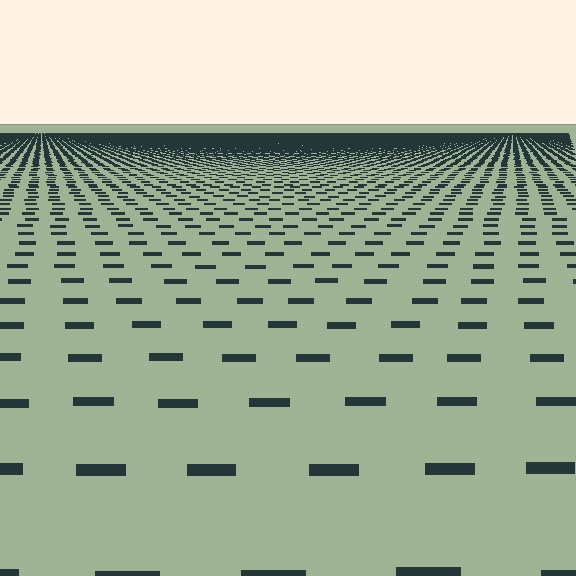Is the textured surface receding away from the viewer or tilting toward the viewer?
The surface is receding away from the viewer. Texture elements get smaller and denser toward the top.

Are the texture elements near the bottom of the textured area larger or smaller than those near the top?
Larger. Near the bottom, elements are closer to the viewer and appear at a bigger on-screen size.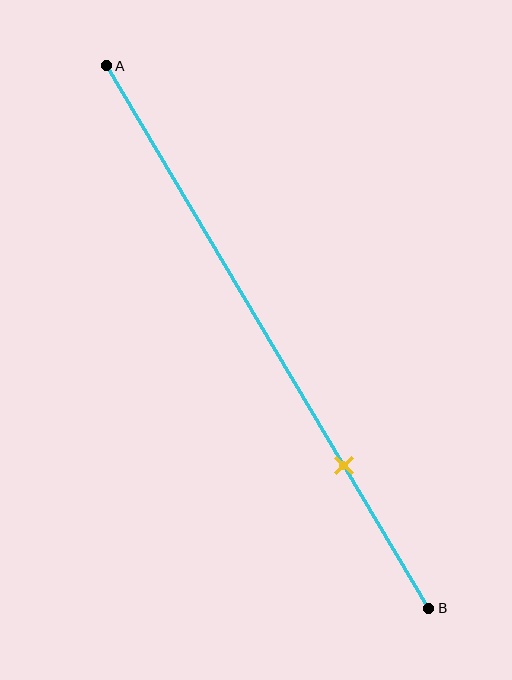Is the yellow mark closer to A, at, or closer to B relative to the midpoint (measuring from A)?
The yellow mark is closer to point B than the midpoint of segment AB.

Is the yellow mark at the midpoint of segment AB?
No, the mark is at about 75% from A, not at the 50% midpoint.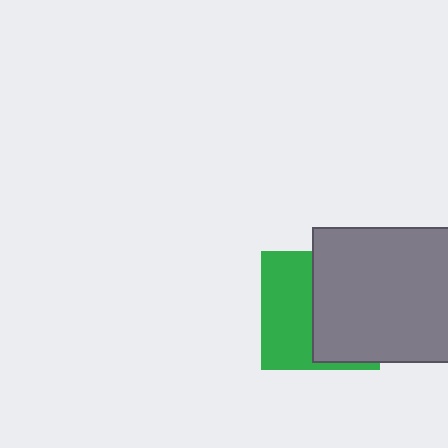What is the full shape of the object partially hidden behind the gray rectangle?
The partially hidden object is a green square.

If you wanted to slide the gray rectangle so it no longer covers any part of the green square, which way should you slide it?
Slide it right — that is the most direct way to separate the two shapes.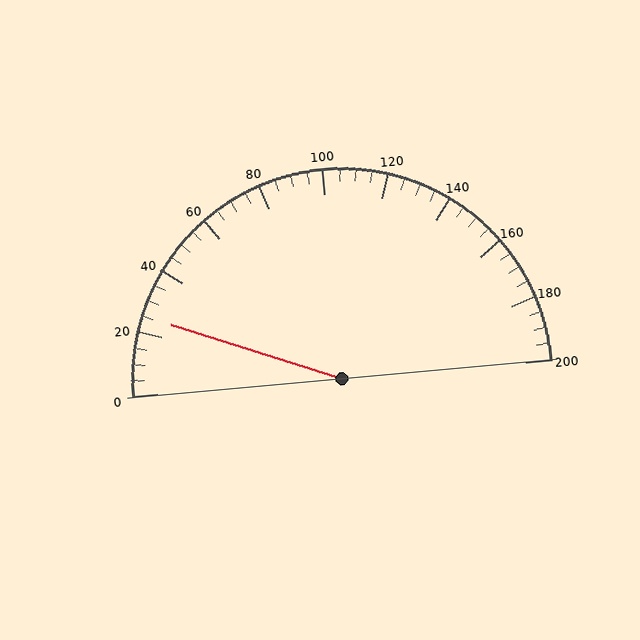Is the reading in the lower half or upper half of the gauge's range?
The reading is in the lower half of the range (0 to 200).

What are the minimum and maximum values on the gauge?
The gauge ranges from 0 to 200.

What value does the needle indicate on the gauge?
The needle indicates approximately 25.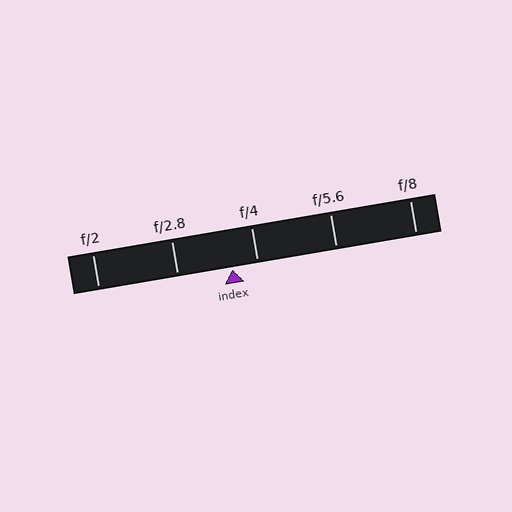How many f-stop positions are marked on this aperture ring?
There are 5 f-stop positions marked.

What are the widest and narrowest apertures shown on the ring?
The widest aperture shown is f/2 and the narrowest is f/8.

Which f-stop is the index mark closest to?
The index mark is closest to f/4.